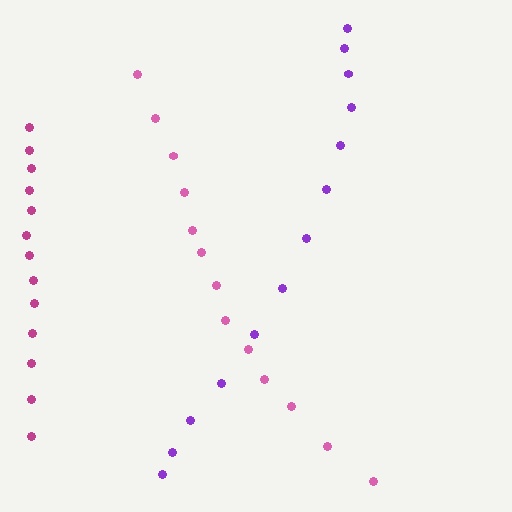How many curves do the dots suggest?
There are 3 distinct paths.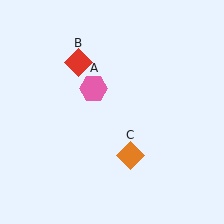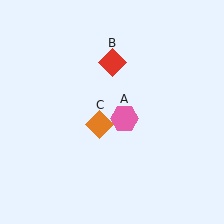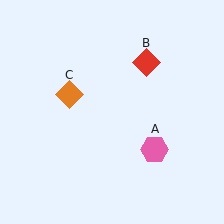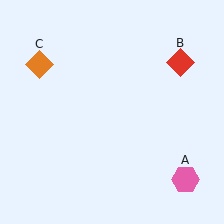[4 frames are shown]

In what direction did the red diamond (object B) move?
The red diamond (object B) moved right.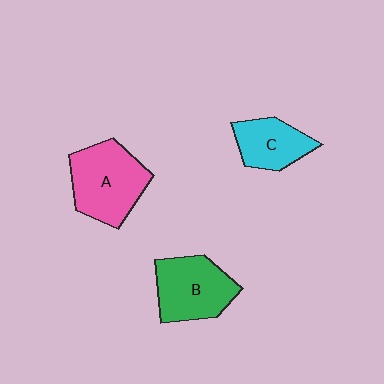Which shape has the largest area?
Shape A (pink).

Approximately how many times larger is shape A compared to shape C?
Approximately 1.6 times.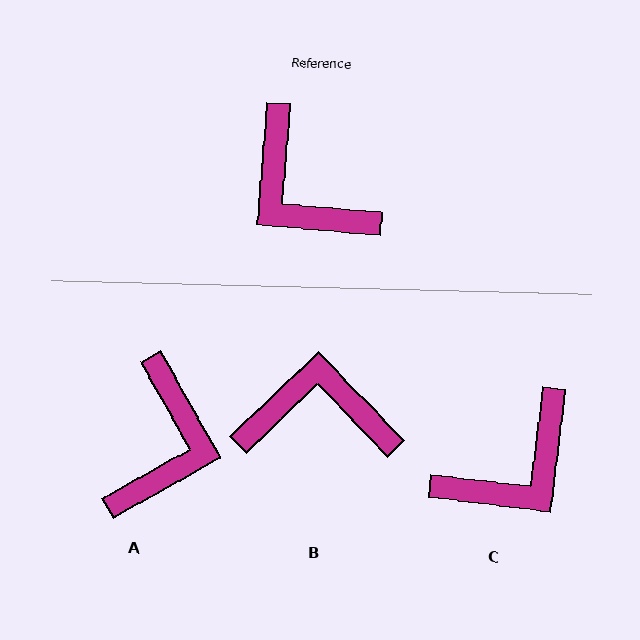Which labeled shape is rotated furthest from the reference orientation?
B, about 131 degrees away.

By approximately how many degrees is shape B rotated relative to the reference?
Approximately 131 degrees clockwise.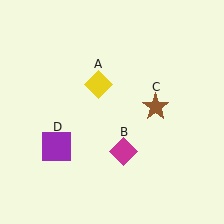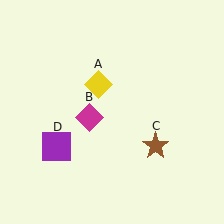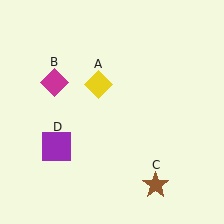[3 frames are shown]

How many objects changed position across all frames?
2 objects changed position: magenta diamond (object B), brown star (object C).